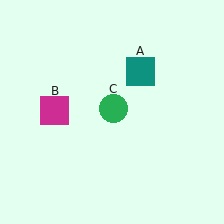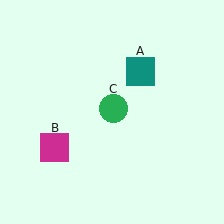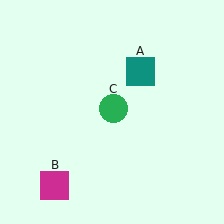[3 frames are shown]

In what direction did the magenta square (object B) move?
The magenta square (object B) moved down.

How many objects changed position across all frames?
1 object changed position: magenta square (object B).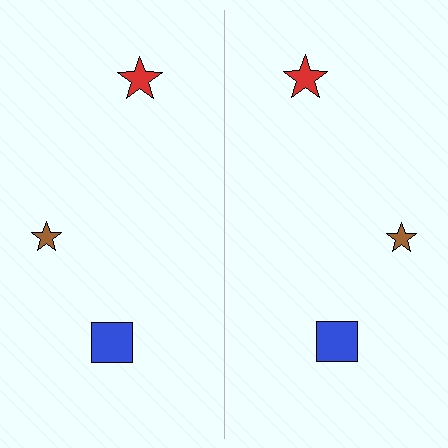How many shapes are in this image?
There are 6 shapes in this image.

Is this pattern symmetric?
Yes, this pattern has bilateral (reflection) symmetry.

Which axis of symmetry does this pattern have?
The pattern has a vertical axis of symmetry running through the center of the image.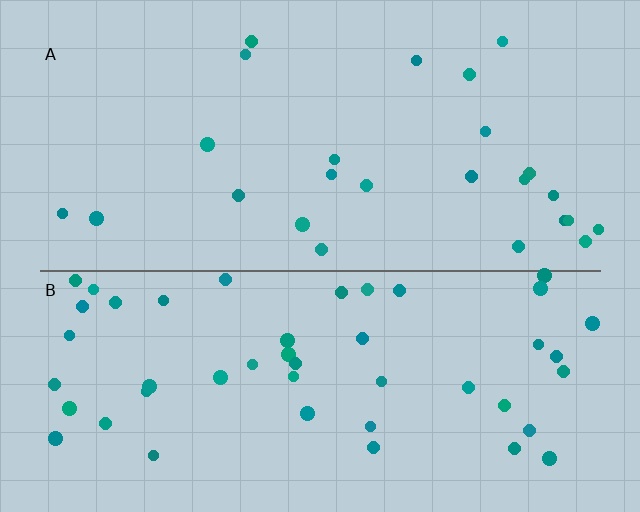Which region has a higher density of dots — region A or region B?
B (the bottom).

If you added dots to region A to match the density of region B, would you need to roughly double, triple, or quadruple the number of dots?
Approximately double.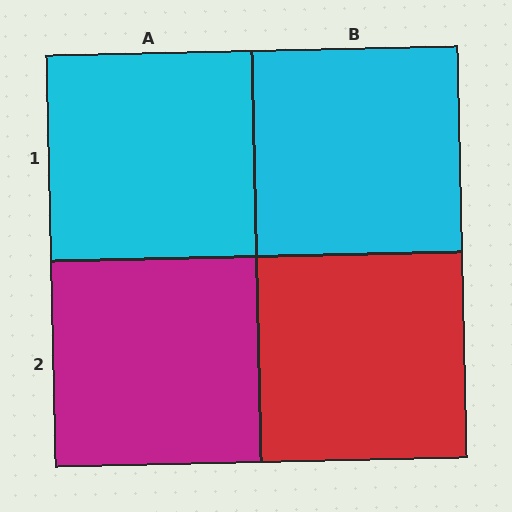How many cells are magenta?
1 cell is magenta.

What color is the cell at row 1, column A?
Cyan.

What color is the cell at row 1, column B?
Cyan.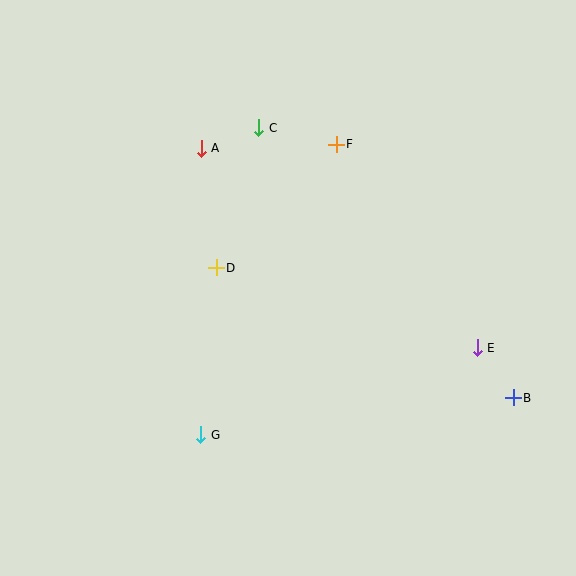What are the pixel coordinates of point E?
Point E is at (477, 348).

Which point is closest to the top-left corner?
Point A is closest to the top-left corner.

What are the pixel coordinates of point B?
Point B is at (513, 398).